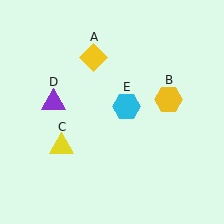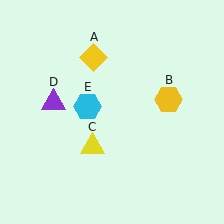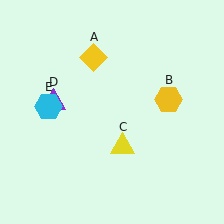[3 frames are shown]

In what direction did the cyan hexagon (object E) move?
The cyan hexagon (object E) moved left.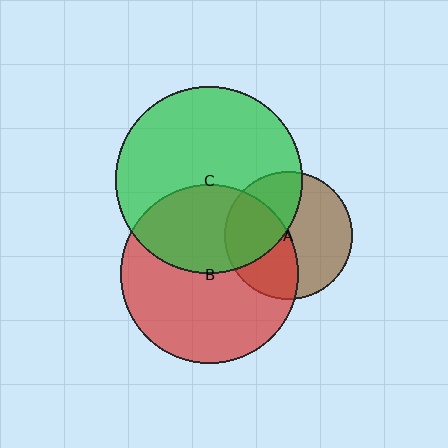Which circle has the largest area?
Circle C (green).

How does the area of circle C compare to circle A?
Approximately 2.1 times.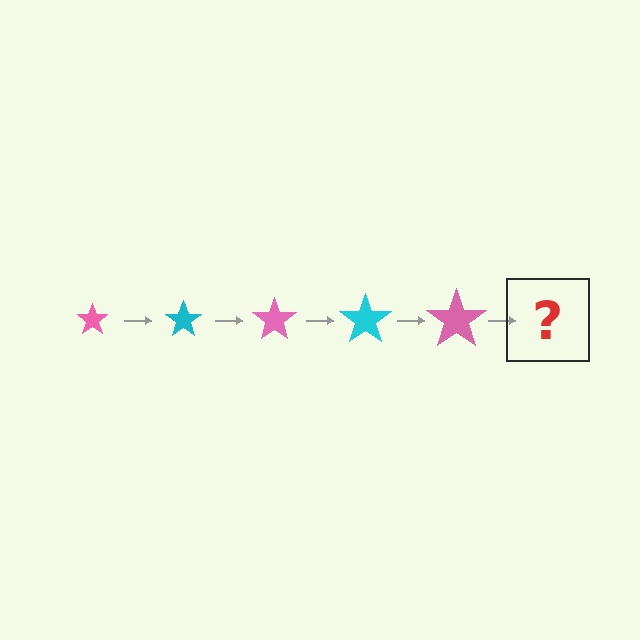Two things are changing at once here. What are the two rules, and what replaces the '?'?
The two rules are that the star grows larger each step and the color cycles through pink and cyan. The '?' should be a cyan star, larger than the previous one.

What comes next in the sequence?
The next element should be a cyan star, larger than the previous one.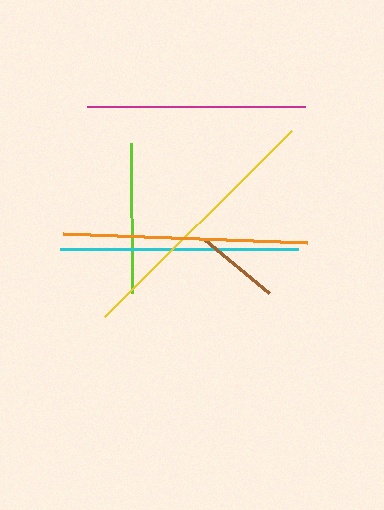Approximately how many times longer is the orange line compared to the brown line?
The orange line is approximately 2.9 times the length of the brown line.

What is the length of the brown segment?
The brown segment is approximately 85 pixels long.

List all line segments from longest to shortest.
From longest to shortest: yellow, orange, cyan, magenta, lime, brown.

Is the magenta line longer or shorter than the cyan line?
The cyan line is longer than the magenta line.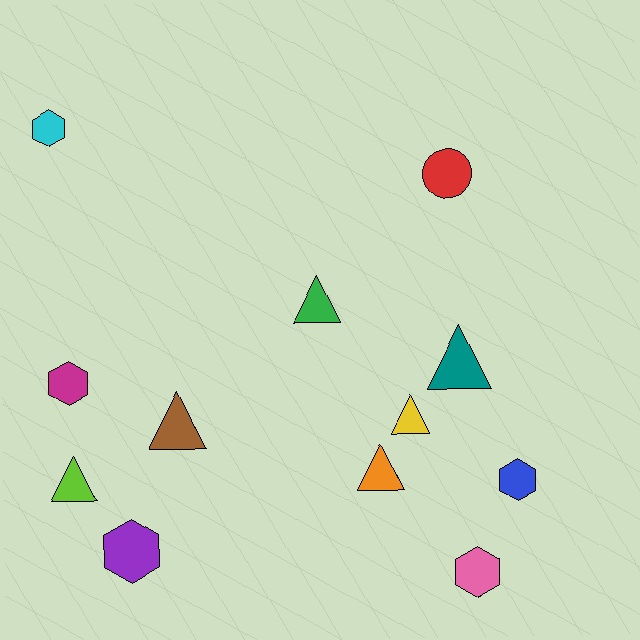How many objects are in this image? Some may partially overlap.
There are 12 objects.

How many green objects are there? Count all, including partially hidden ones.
There is 1 green object.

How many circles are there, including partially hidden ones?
There is 1 circle.